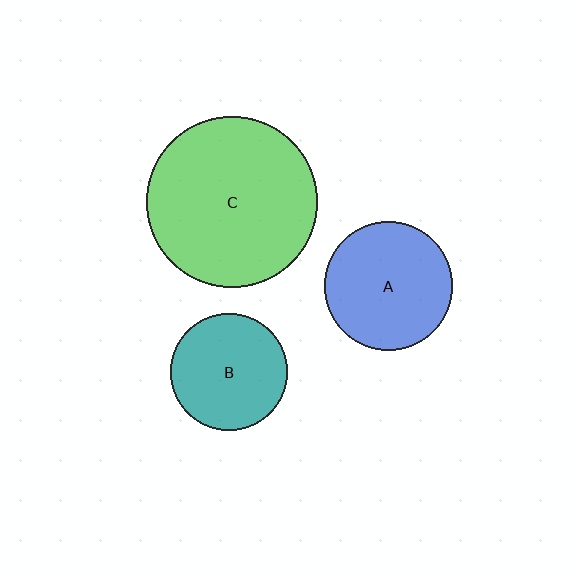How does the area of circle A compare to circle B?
Approximately 1.2 times.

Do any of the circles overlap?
No, none of the circles overlap.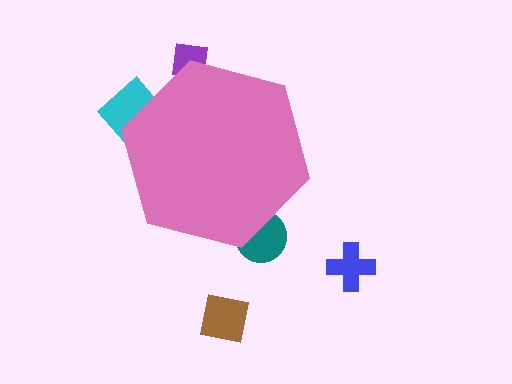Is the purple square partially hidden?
Yes, the purple square is partially hidden behind the pink hexagon.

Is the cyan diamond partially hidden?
Yes, the cyan diamond is partially hidden behind the pink hexagon.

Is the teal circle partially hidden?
Yes, the teal circle is partially hidden behind the pink hexagon.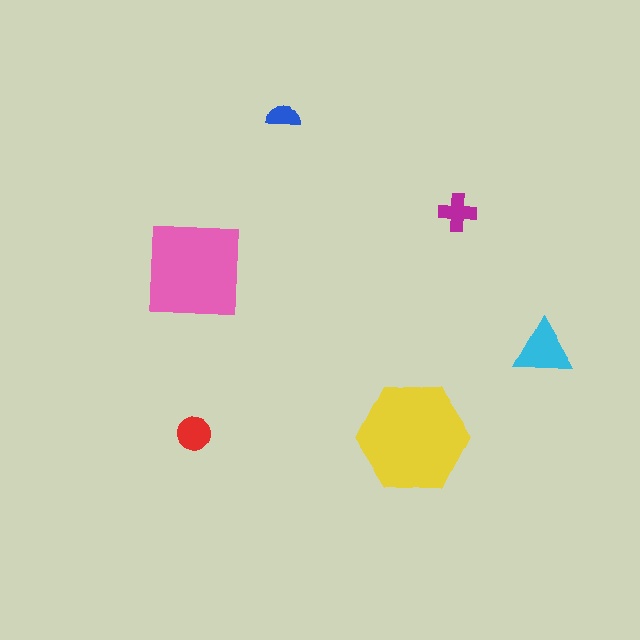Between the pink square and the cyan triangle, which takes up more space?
The pink square.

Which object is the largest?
The yellow hexagon.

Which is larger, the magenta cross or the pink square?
The pink square.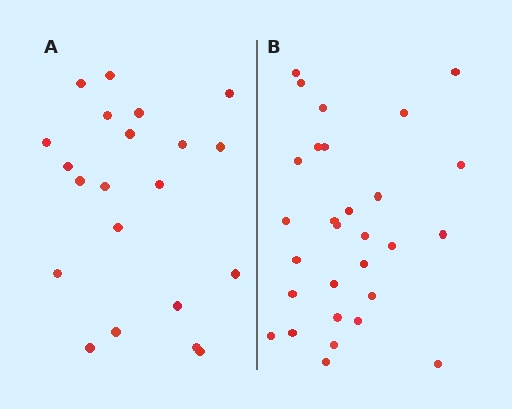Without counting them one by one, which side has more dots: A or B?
Region B (the right region) has more dots.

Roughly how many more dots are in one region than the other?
Region B has roughly 8 or so more dots than region A.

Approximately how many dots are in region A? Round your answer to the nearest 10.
About 20 dots. (The exact count is 21, which rounds to 20.)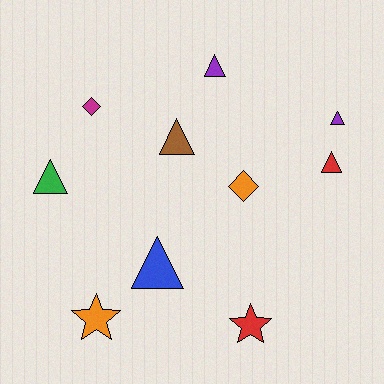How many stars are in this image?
There are 2 stars.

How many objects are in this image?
There are 10 objects.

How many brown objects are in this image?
There is 1 brown object.